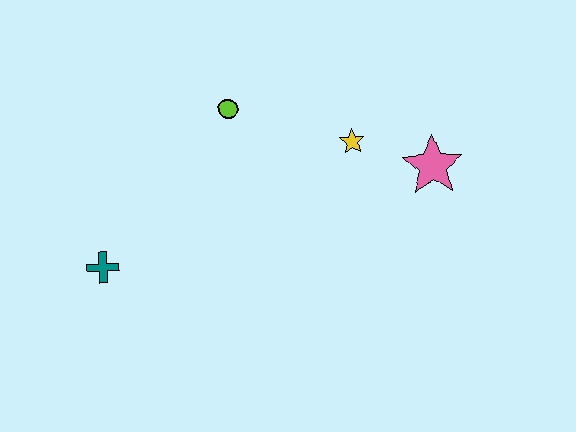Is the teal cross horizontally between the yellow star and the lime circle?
No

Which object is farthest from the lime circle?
The pink star is farthest from the lime circle.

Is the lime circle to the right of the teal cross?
Yes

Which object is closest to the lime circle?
The yellow star is closest to the lime circle.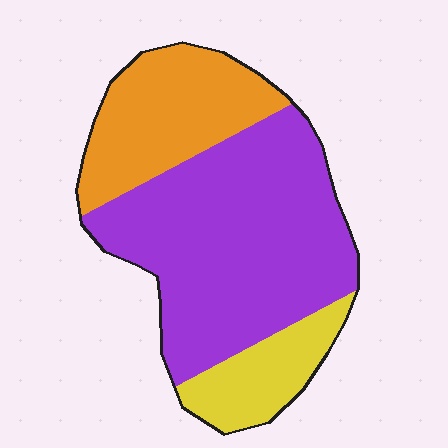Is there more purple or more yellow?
Purple.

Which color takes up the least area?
Yellow, at roughly 15%.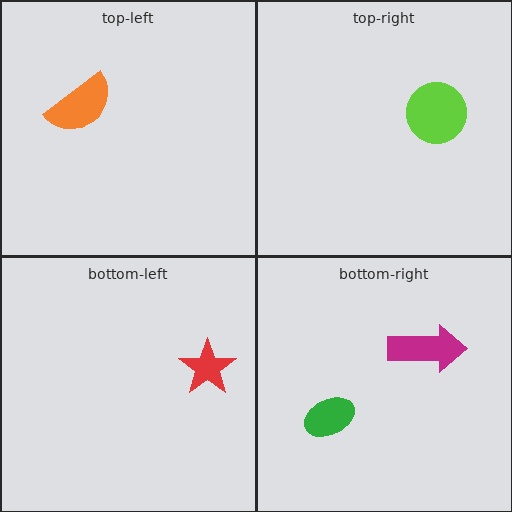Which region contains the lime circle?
The top-right region.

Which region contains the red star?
The bottom-left region.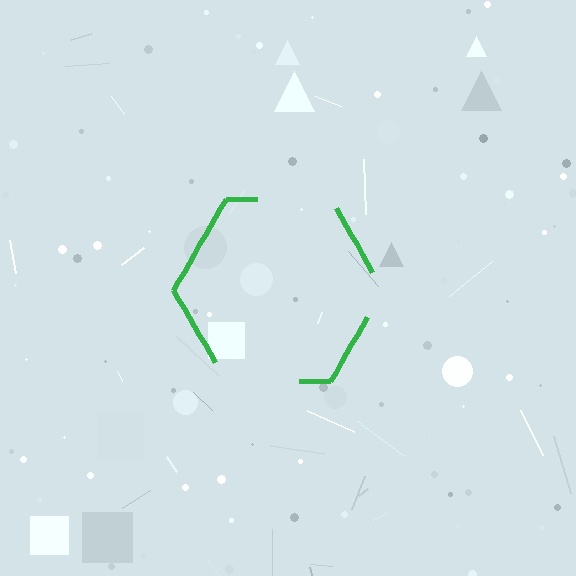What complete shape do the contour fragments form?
The contour fragments form a hexagon.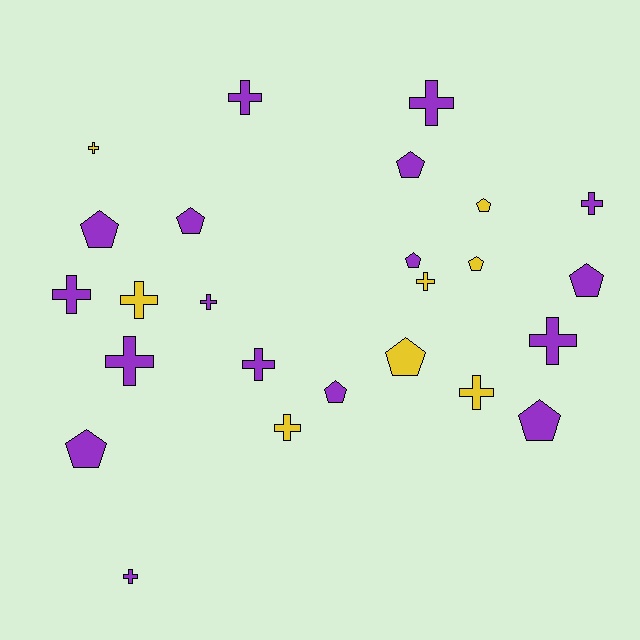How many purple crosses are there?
There are 9 purple crosses.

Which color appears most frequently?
Purple, with 17 objects.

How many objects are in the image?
There are 25 objects.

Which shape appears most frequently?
Cross, with 14 objects.